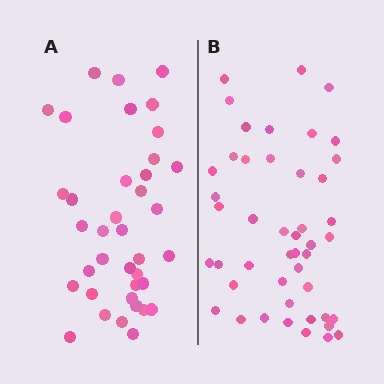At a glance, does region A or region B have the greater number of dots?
Region B (the right region) has more dots.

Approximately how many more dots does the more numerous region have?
Region B has roughly 8 or so more dots than region A.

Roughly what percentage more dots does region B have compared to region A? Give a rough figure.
About 20% more.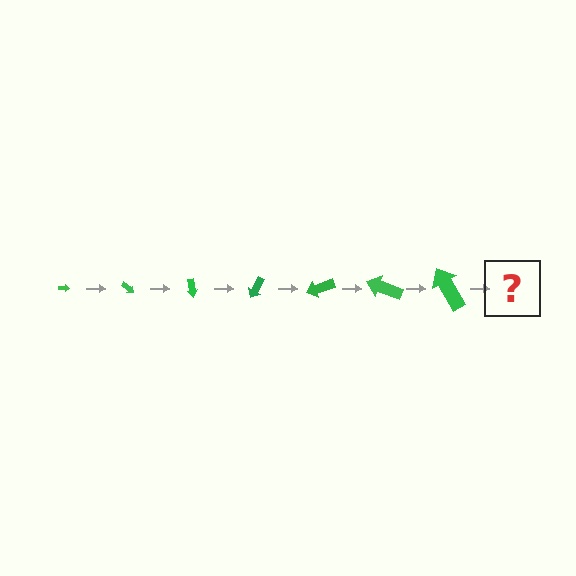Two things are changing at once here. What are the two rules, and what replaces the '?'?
The two rules are that the arrow grows larger each step and it rotates 40 degrees each step. The '?' should be an arrow, larger than the previous one and rotated 280 degrees from the start.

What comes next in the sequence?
The next element should be an arrow, larger than the previous one and rotated 280 degrees from the start.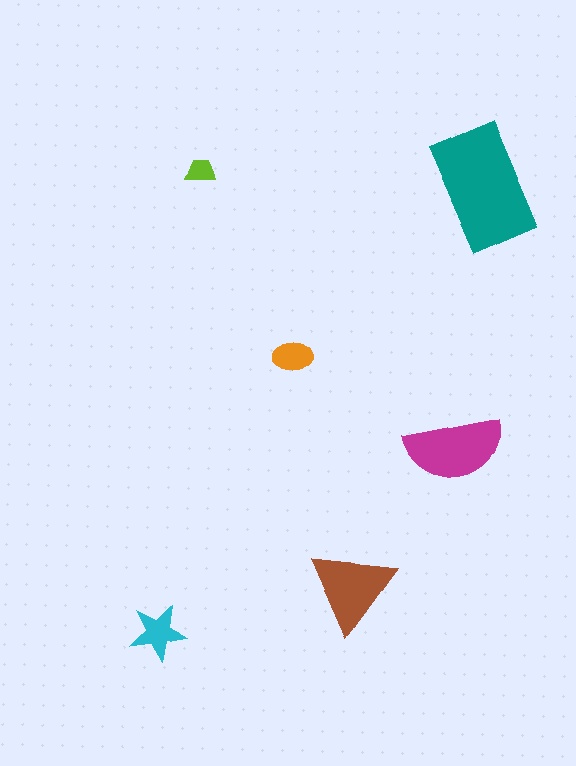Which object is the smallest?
The lime trapezoid.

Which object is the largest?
The teal rectangle.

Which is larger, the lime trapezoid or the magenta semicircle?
The magenta semicircle.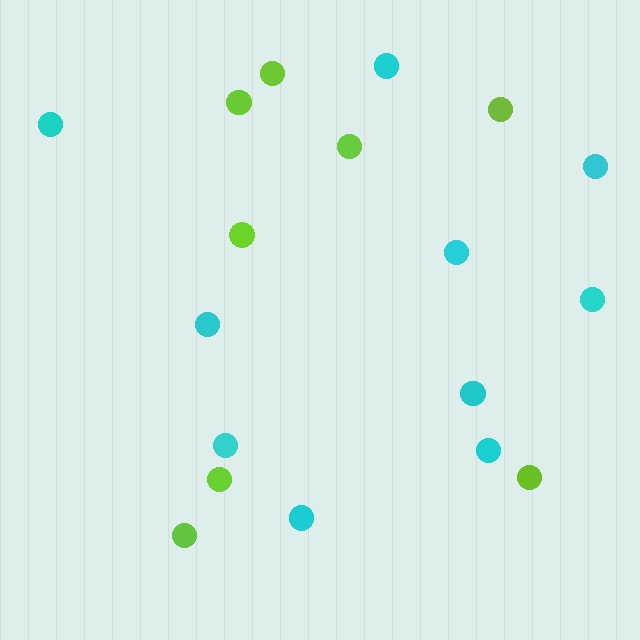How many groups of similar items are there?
There are 2 groups: one group of lime circles (8) and one group of cyan circles (10).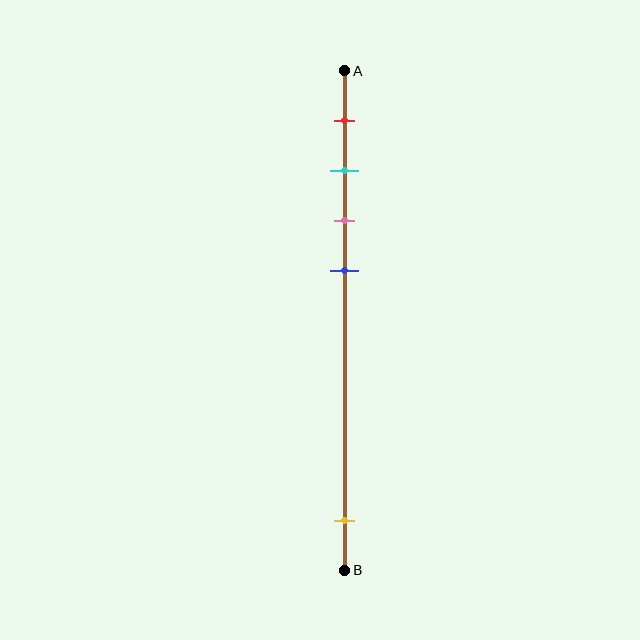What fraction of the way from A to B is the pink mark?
The pink mark is approximately 30% (0.3) of the way from A to B.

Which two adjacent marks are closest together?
The cyan and pink marks are the closest adjacent pair.